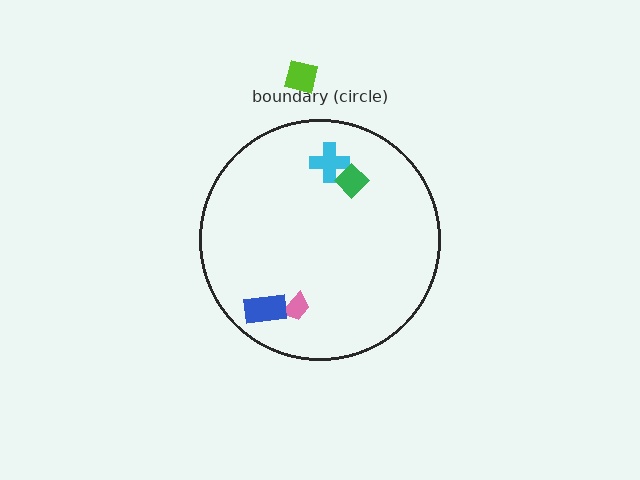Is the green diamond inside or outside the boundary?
Inside.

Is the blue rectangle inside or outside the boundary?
Inside.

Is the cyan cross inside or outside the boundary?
Inside.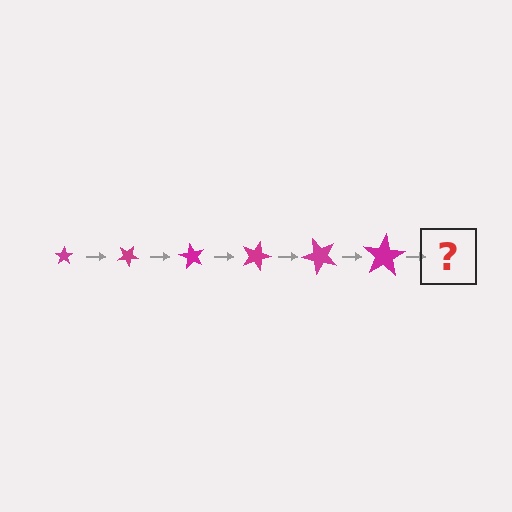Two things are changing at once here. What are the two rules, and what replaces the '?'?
The two rules are that the star grows larger each step and it rotates 30 degrees each step. The '?' should be a star, larger than the previous one and rotated 180 degrees from the start.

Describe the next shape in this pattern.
It should be a star, larger than the previous one and rotated 180 degrees from the start.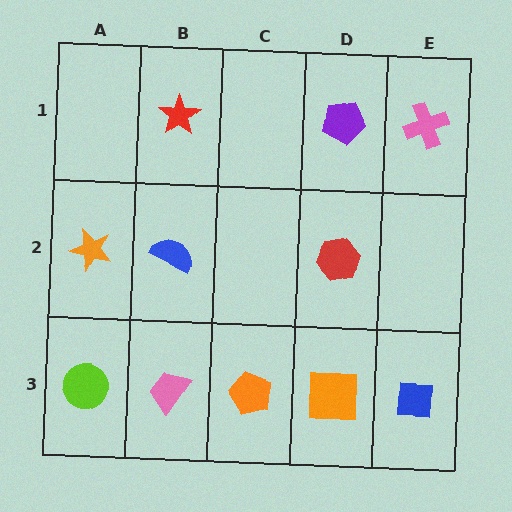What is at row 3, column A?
A lime circle.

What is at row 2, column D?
A red hexagon.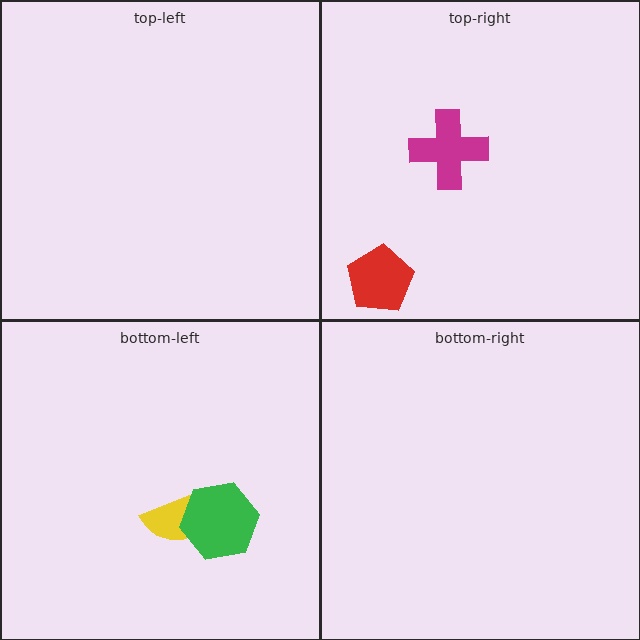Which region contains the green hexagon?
The bottom-left region.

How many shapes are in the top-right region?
2.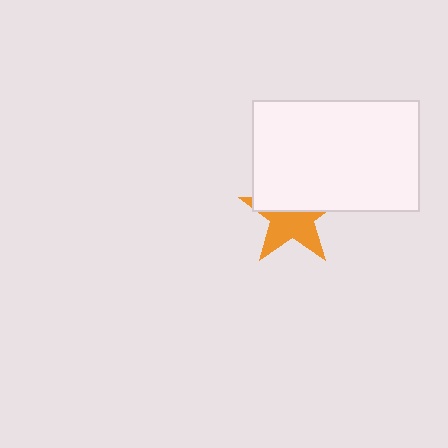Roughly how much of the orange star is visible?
About half of it is visible (roughly 54%).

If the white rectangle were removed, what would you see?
You would see the complete orange star.